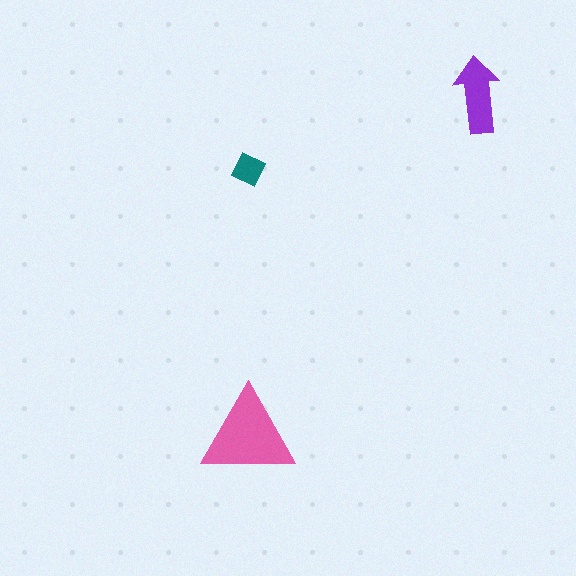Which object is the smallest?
The teal diamond.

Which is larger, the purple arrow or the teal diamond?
The purple arrow.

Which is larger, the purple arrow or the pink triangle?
The pink triangle.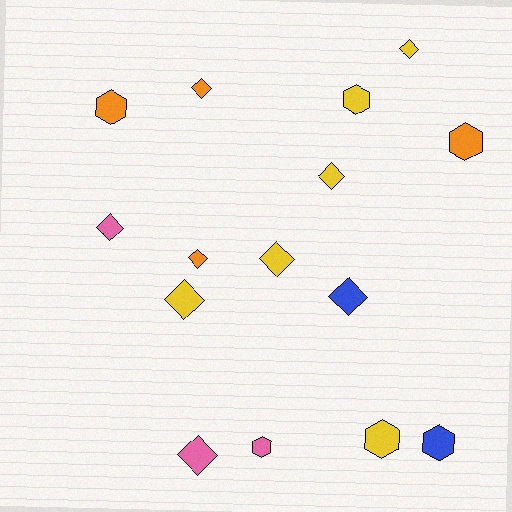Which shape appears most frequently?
Diamond, with 9 objects.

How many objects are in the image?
There are 15 objects.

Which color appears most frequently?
Yellow, with 6 objects.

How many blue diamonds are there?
There is 1 blue diamond.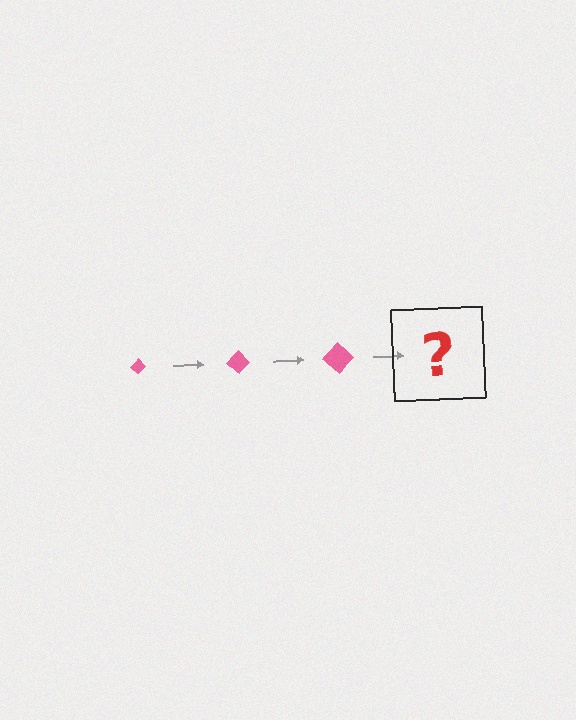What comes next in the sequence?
The next element should be a pink diamond, larger than the previous one.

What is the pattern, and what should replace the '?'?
The pattern is that the diamond gets progressively larger each step. The '?' should be a pink diamond, larger than the previous one.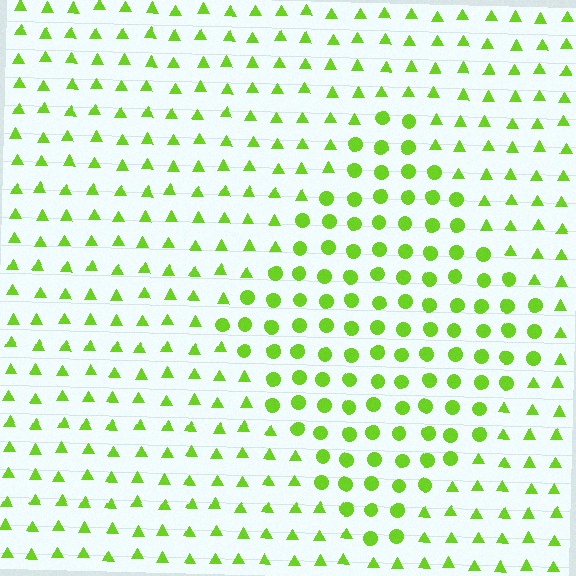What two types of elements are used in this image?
The image uses circles inside the diamond region and triangles outside it.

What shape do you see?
I see a diamond.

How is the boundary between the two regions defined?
The boundary is defined by a change in element shape: circles inside vs. triangles outside. All elements share the same color and spacing.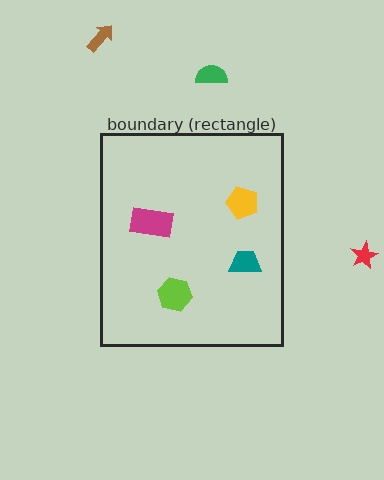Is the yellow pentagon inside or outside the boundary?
Inside.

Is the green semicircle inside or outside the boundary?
Outside.